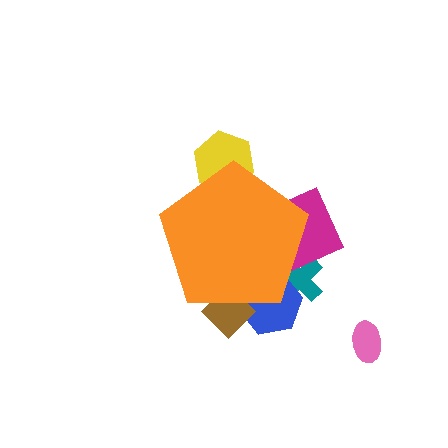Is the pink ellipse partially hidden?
No, the pink ellipse is fully visible.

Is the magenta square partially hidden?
Yes, the magenta square is partially hidden behind the orange pentagon.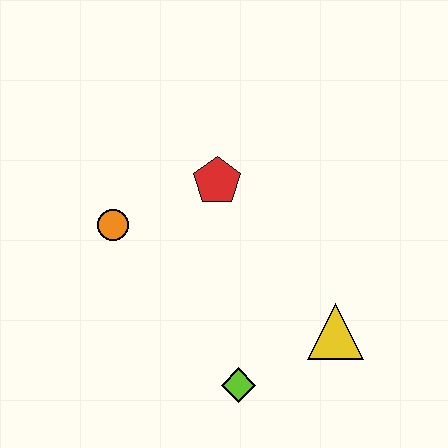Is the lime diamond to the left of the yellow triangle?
Yes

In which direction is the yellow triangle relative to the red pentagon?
The yellow triangle is below the red pentagon.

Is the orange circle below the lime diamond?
No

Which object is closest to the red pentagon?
The orange circle is closest to the red pentagon.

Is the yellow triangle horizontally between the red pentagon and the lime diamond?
No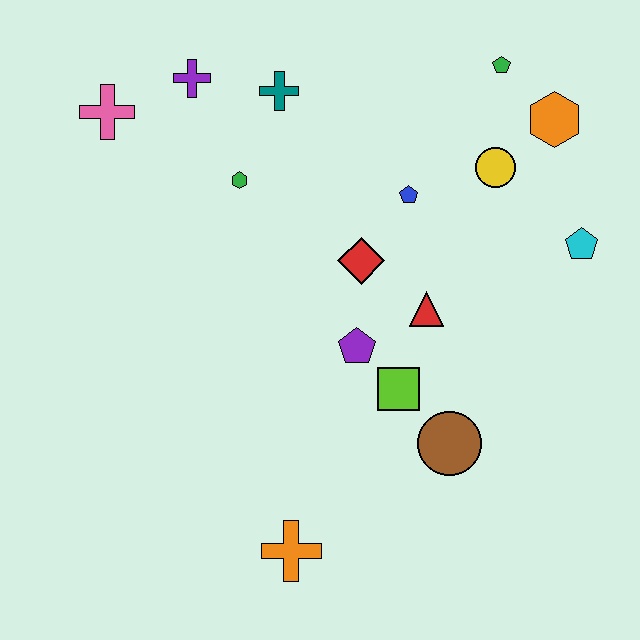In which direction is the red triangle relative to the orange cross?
The red triangle is above the orange cross.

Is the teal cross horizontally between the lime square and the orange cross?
No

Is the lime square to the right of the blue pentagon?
No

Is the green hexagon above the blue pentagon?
Yes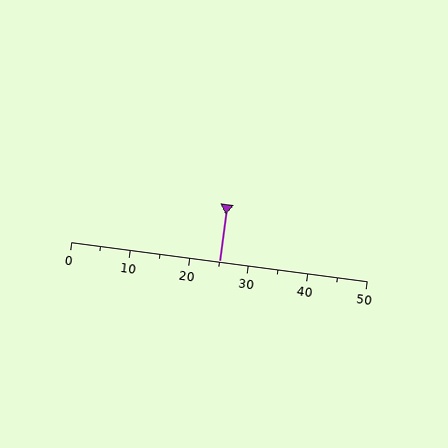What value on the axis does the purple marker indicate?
The marker indicates approximately 25.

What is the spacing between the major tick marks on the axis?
The major ticks are spaced 10 apart.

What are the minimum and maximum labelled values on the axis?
The axis runs from 0 to 50.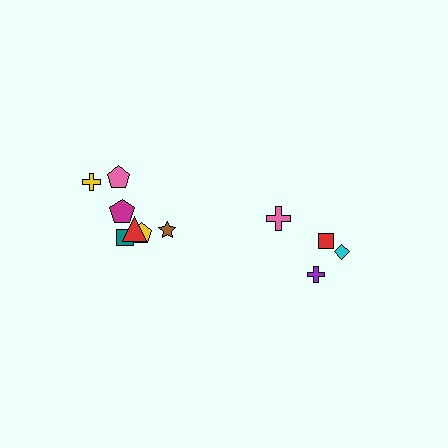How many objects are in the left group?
There are 7 objects.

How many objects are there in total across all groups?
There are 11 objects.